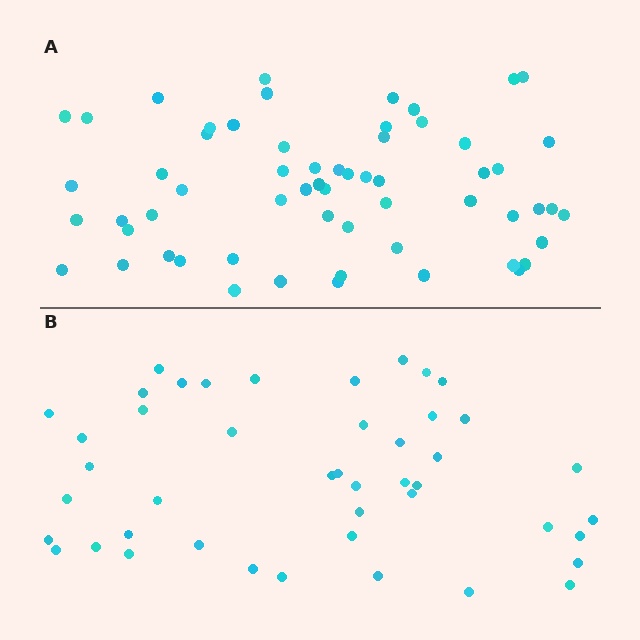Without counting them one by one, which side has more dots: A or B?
Region A (the top region) has more dots.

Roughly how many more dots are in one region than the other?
Region A has approximately 15 more dots than region B.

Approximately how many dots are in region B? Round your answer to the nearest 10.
About 40 dots. (The exact count is 45, which rounds to 40.)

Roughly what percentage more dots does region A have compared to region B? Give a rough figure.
About 35% more.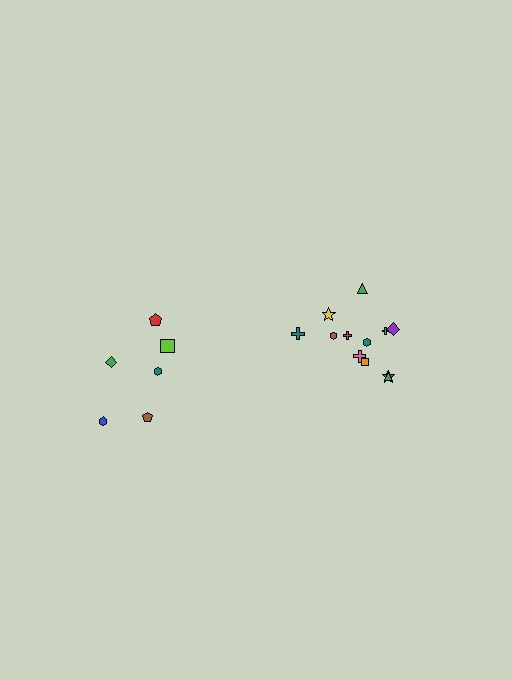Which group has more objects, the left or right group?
The right group.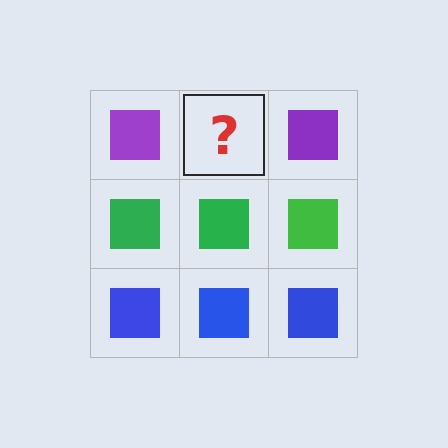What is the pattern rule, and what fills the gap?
The rule is that each row has a consistent color. The gap should be filled with a purple square.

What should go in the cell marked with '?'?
The missing cell should contain a purple square.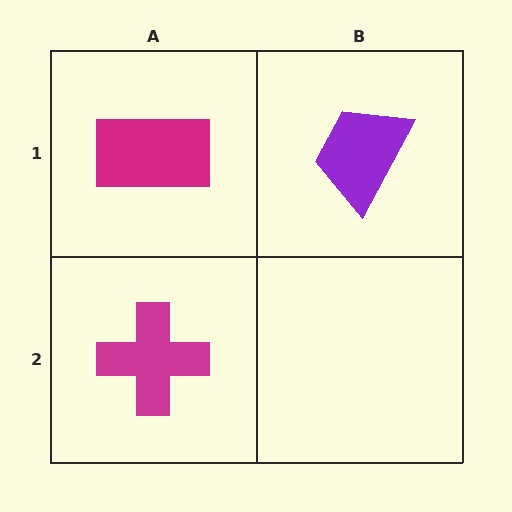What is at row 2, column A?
A magenta cross.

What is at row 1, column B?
A purple trapezoid.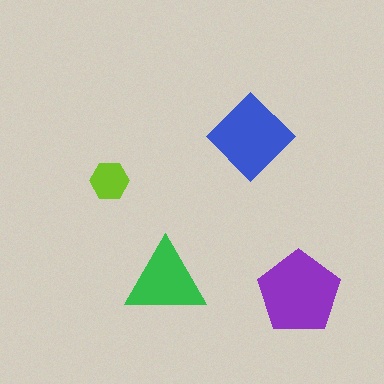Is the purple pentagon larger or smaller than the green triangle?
Larger.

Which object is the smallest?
The lime hexagon.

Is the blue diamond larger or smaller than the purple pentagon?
Smaller.